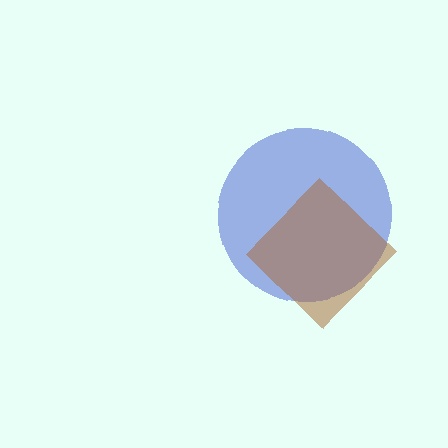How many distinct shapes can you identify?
There are 2 distinct shapes: a blue circle, a brown diamond.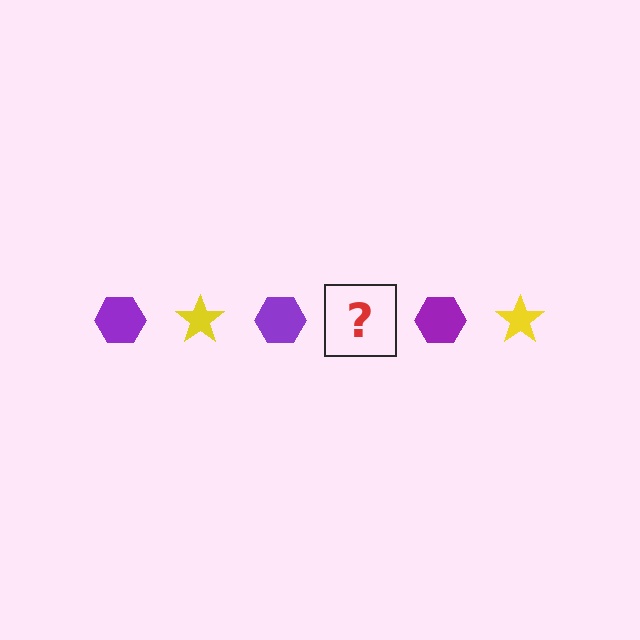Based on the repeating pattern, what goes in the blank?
The blank should be a yellow star.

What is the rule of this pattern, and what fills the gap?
The rule is that the pattern alternates between purple hexagon and yellow star. The gap should be filled with a yellow star.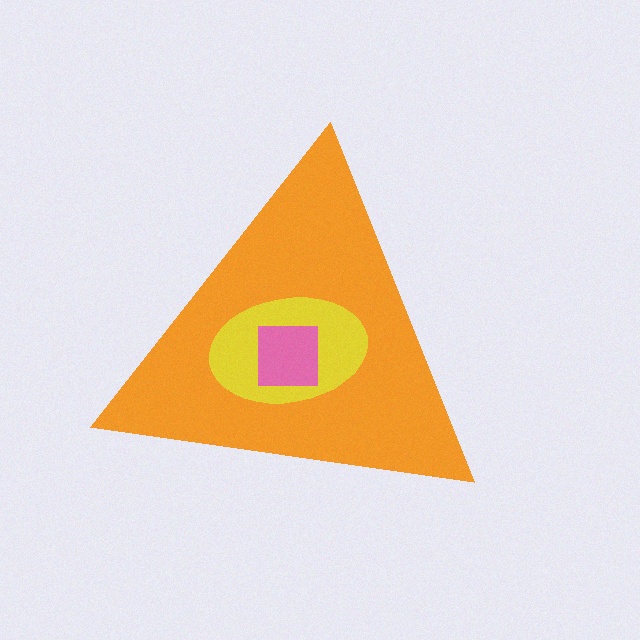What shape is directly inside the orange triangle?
The yellow ellipse.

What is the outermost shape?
The orange triangle.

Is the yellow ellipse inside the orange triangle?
Yes.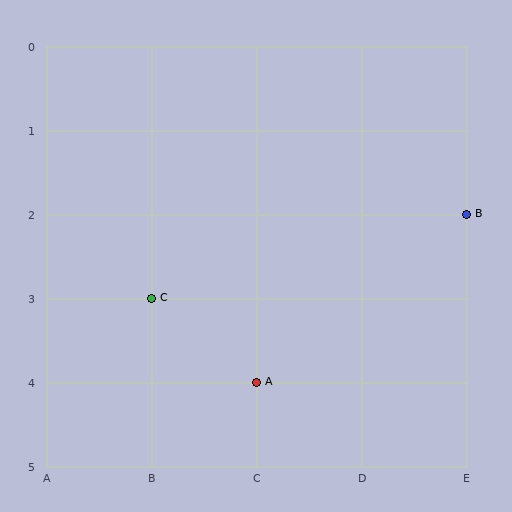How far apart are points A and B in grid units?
Points A and B are 2 columns and 2 rows apart (about 2.8 grid units diagonally).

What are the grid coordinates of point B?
Point B is at grid coordinates (E, 2).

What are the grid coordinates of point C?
Point C is at grid coordinates (B, 3).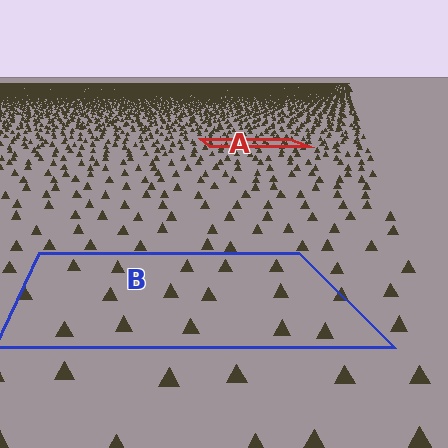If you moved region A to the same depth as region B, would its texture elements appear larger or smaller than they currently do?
They would appear larger. At a closer depth, the same texture elements are projected at a bigger on-screen size.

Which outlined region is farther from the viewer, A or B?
Region A is farther from the viewer — the texture elements inside it appear smaller and more densely packed.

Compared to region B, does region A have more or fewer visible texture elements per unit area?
Region A has more texture elements per unit area — they are packed more densely because it is farther away.